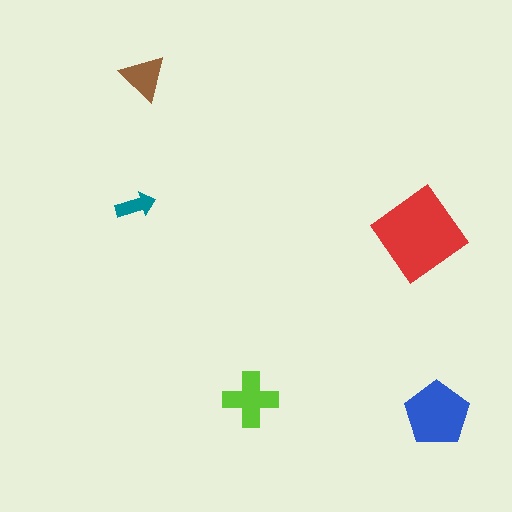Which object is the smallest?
The teal arrow.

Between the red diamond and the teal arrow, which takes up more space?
The red diamond.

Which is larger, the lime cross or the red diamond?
The red diamond.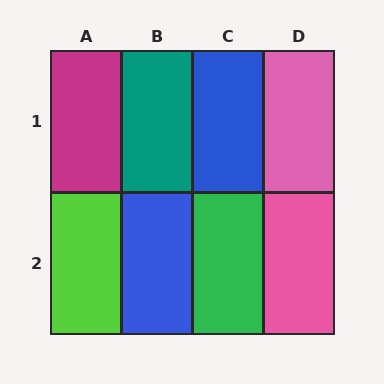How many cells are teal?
1 cell is teal.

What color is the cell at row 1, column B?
Teal.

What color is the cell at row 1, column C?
Blue.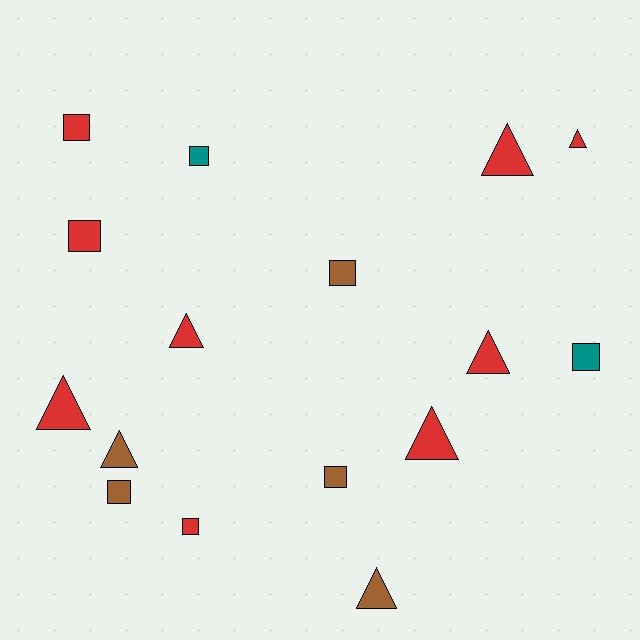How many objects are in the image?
There are 16 objects.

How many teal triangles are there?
There are no teal triangles.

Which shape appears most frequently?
Triangle, with 8 objects.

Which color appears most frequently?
Red, with 9 objects.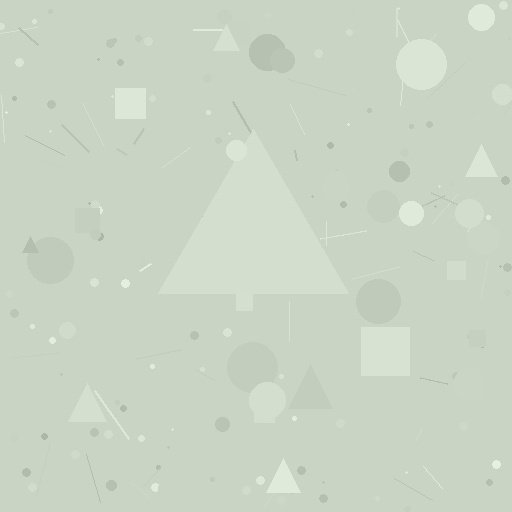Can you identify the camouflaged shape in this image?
The camouflaged shape is a triangle.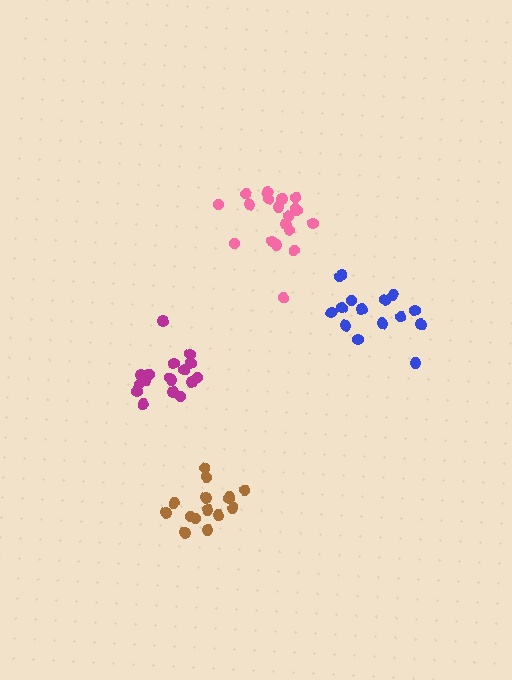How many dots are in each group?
Group 1: 17 dots, Group 2: 19 dots, Group 3: 15 dots, Group 4: 15 dots (66 total).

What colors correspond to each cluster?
The clusters are colored: magenta, pink, blue, brown.